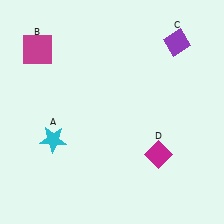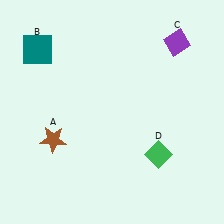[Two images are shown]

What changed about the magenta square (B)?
In Image 1, B is magenta. In Image 2, it changed to teal.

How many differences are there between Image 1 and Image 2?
There are 3 differences between the two images.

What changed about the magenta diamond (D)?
In Image 1, D is magenta. In Image 2, it changed to green.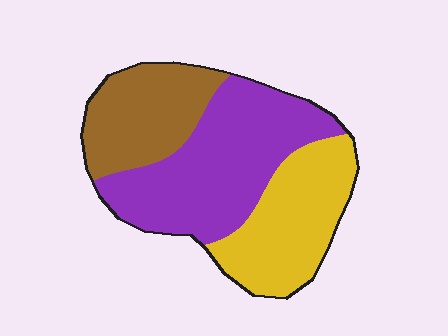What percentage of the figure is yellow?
Yellow covers around 30% of the figure.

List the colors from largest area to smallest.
From largest to smallest: purple, yellow, brown.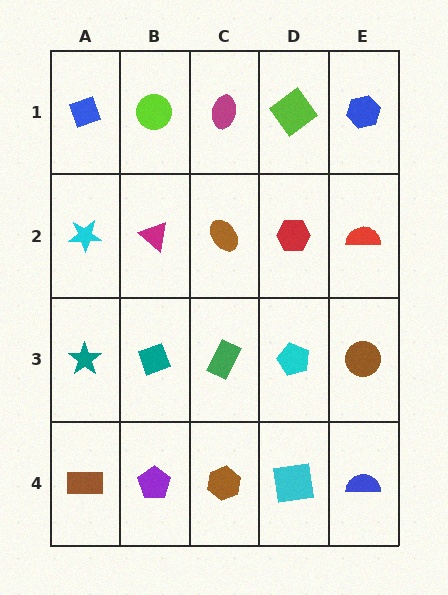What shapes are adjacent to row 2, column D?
A lime diamond (row 1, column D), a cyan pentagon (row 3, column D), a brown ellipse (row 2, column C), a red semicircle (row 2, column E).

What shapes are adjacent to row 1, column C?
A brown ellipse (row 2, column C), a lime circle (row 1, column B), a lime diamond (row 1, column D).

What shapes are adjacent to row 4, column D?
A cyan pentagon (row 3, column D), a brown hexagon (row 4, column C), a blue semicircle (row 4, column E).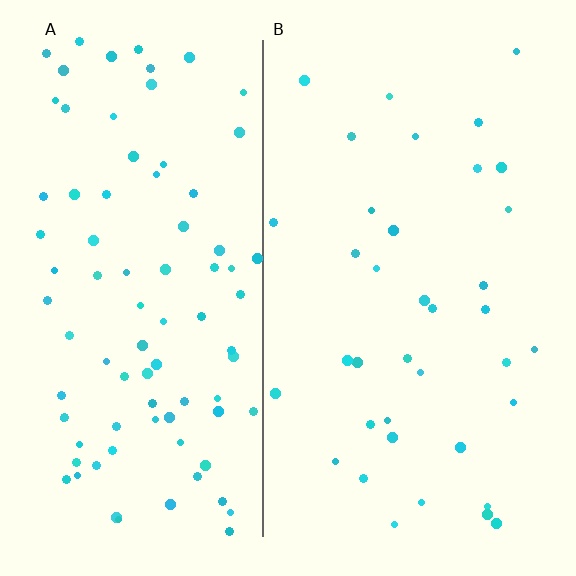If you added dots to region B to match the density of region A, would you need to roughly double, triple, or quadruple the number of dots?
Approximately double.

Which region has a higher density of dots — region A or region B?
A (the left).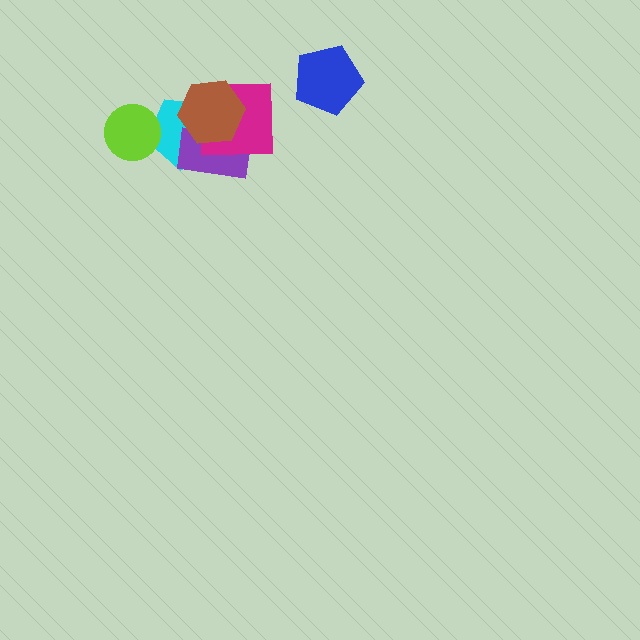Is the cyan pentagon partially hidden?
Yes, it is partially covered by another shape.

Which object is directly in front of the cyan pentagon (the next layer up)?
The purple rectangle is directly in front of the cyan pentagon.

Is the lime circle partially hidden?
No, no other shape covers it.